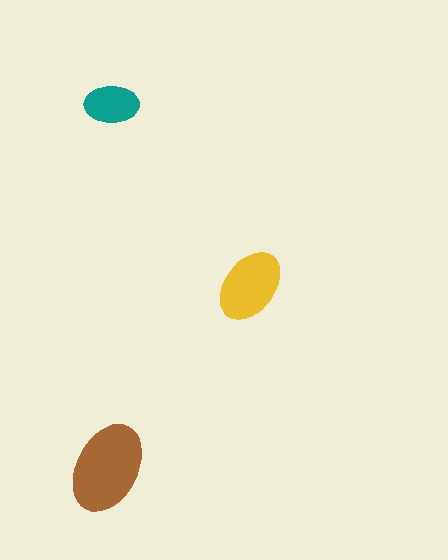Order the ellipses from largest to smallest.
the brown one, the yellow one, the teal one.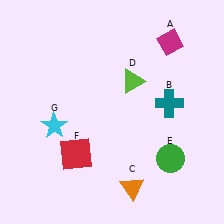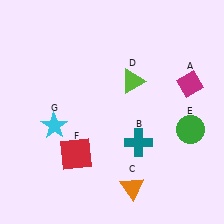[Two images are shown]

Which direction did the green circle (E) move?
The green circle (E) moved up.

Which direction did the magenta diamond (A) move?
The magenta diamond (A) moved down.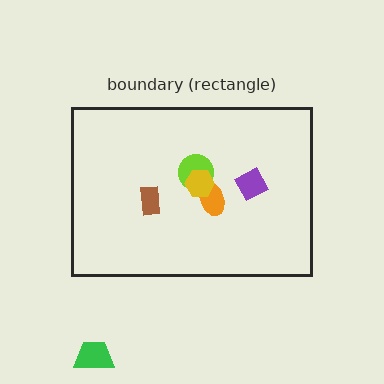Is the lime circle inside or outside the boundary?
Inside.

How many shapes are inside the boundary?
5 inside, 1 outside.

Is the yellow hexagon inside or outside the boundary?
Inside.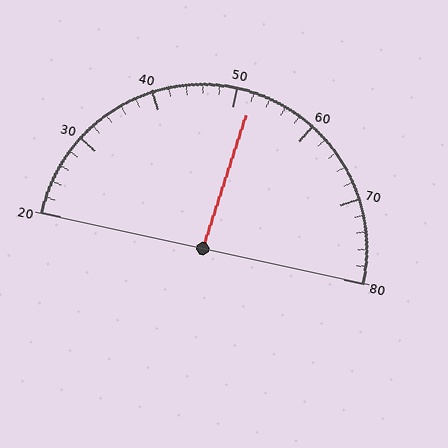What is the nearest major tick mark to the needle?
The nearest major tick mark is 50.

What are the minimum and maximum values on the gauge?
The gauge ranges from 20 to 80.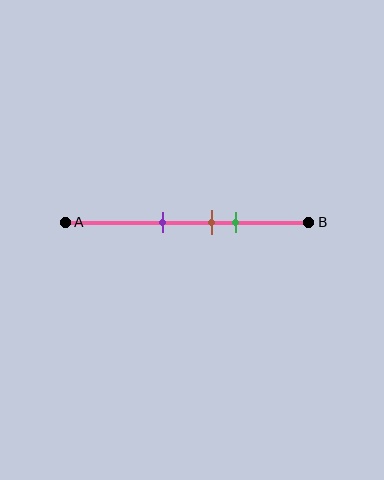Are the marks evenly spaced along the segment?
Yes, the marks are approximately evenly spaced.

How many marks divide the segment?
There are 3 marks dividing the segment.